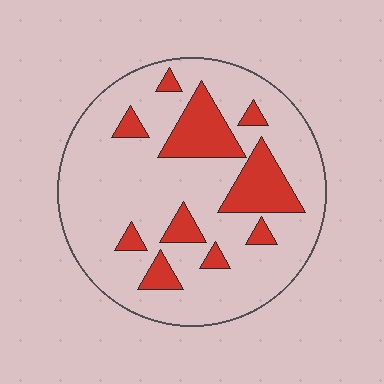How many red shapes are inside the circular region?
10.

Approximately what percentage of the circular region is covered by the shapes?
Approximately 20%.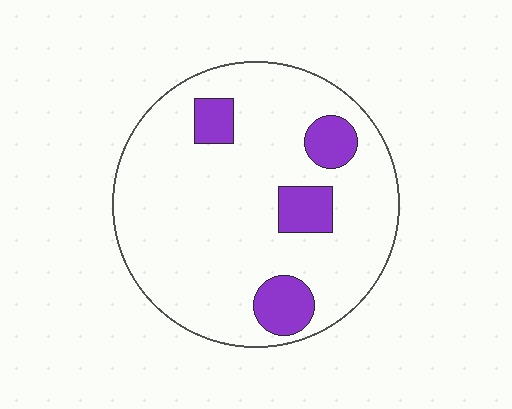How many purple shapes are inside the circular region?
4.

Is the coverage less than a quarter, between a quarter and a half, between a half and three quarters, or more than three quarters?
Less than a quarter.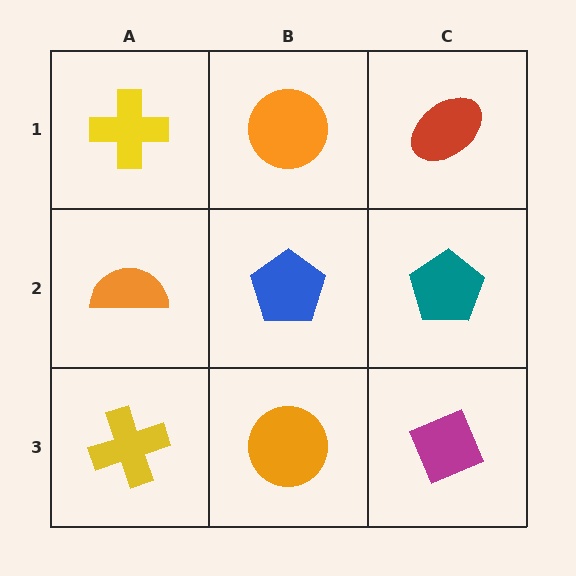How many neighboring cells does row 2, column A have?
3.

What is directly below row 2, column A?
A yellow cross.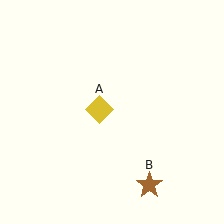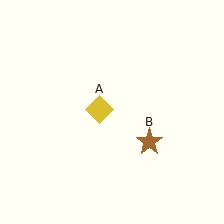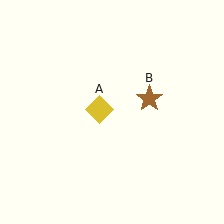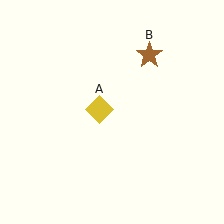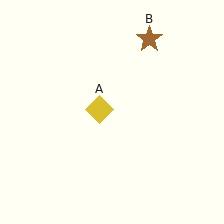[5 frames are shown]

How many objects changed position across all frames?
1 object changed position: brown star (object B).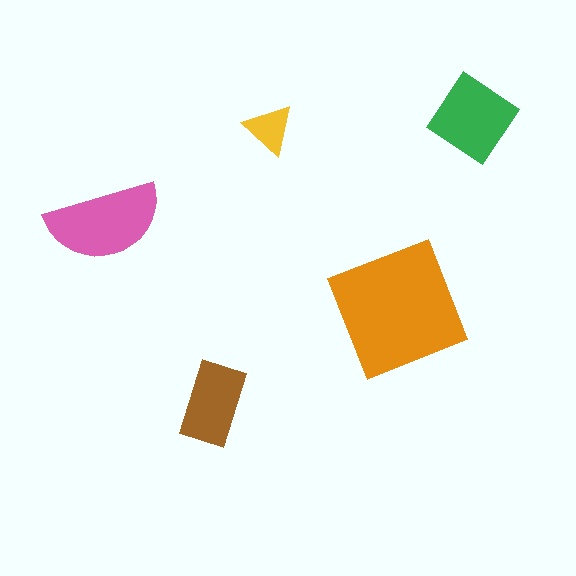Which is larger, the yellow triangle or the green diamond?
The green diamond.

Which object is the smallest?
The yellow triangle.